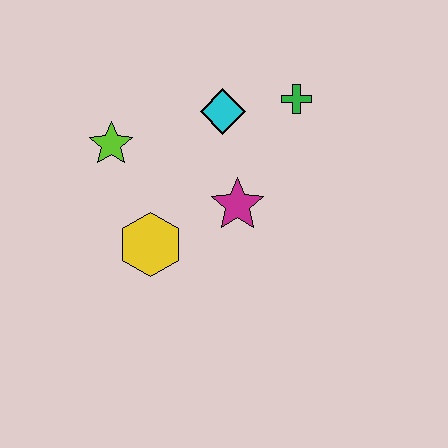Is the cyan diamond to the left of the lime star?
No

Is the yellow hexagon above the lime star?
No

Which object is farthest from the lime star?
The green cross is farthest from the lime star.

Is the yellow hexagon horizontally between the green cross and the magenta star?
No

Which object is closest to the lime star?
The yellow hexagon is closest to the lime star.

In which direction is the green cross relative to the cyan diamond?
The green cross is to the right of the cyan diamond.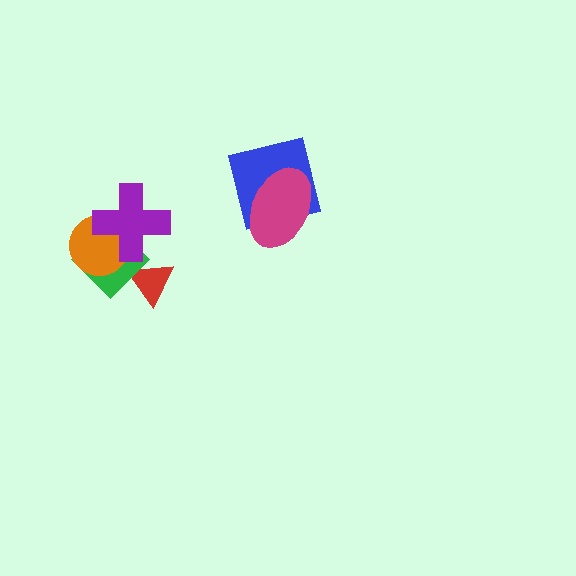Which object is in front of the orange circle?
The purple cross is in front of the orange circle.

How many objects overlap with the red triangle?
1 object overlaps with the red triangle.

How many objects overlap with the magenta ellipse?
1 object overlaps with the magenta ellipse.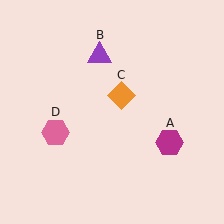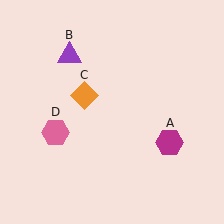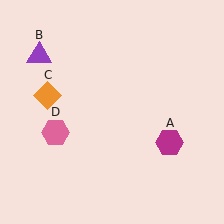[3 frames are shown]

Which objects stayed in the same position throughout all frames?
Magenta hexagon (object A) and pink hexagon (object D) remained stationary.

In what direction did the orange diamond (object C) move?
The orange diamond (object C) moved left.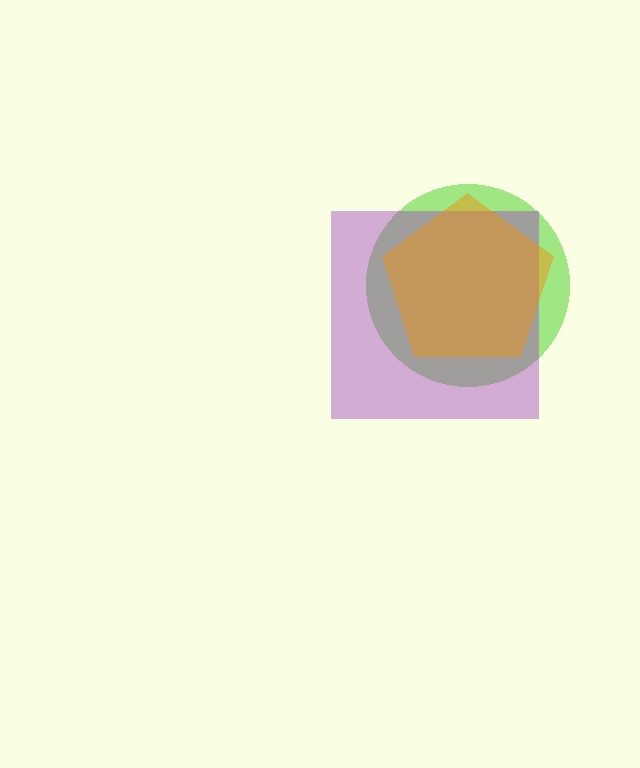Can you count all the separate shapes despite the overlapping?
Yes, there are 3 separate shapes.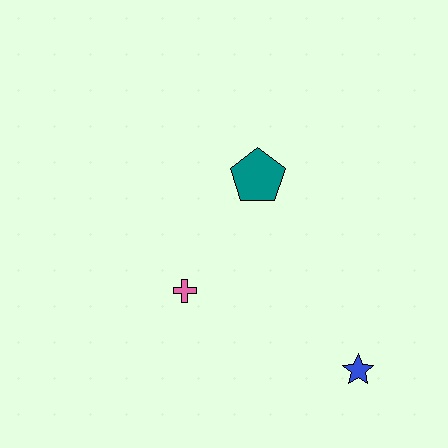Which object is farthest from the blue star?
The teal pentagon is farthest from the blue star.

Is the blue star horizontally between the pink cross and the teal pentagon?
No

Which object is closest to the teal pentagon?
The pink cross is closest to the teal pentagon.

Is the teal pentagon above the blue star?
Yes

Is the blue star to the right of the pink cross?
Yes